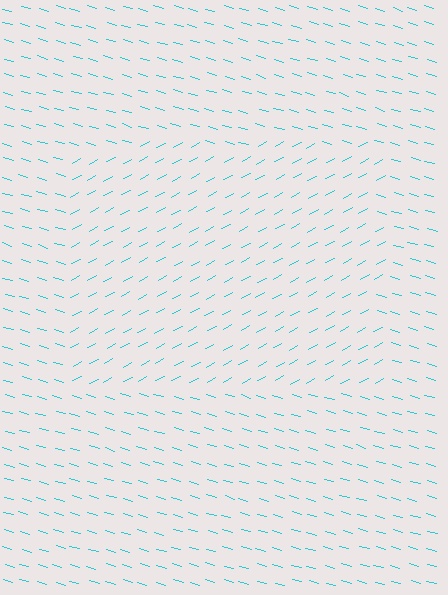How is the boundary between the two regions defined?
The boundary is defined purely by a change in line orientation (approximately 45 degrees difference). All lines are the same color and thickness.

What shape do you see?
I see a rectangle.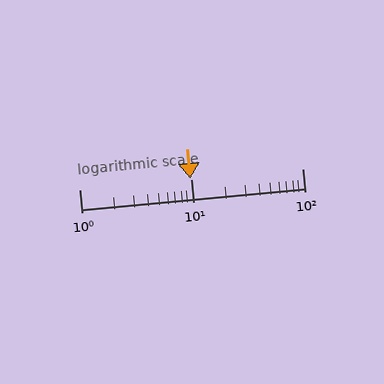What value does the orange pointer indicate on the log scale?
The pointer indicates approximately 9.8.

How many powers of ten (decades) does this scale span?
The scale spans 2 decades, from 1 to 100.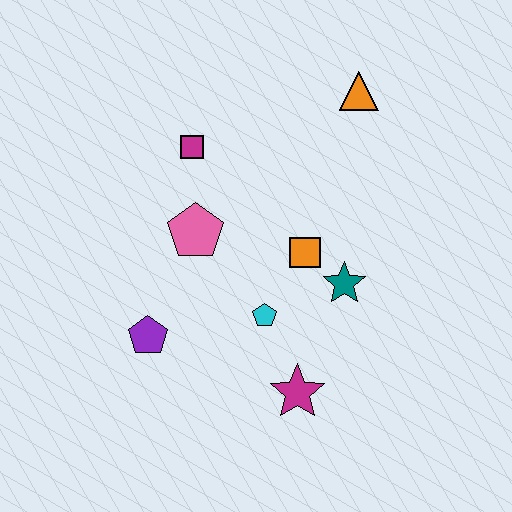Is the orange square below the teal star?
No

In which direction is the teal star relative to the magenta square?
The teal star is to the right of the magenta square.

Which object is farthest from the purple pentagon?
The orange triangle is farthest from the purple pentagon.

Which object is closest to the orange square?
The teal star is closest to the orange square.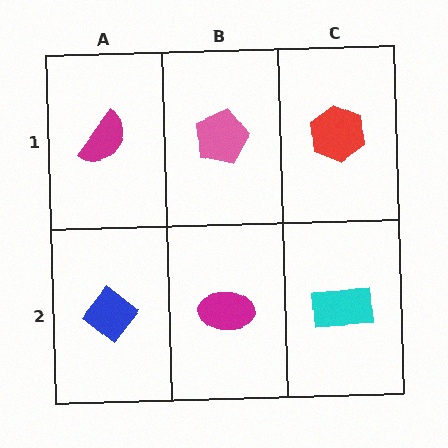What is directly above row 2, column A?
A magenta semicircle.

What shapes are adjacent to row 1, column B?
A magenta ellipse (row 2, column B), a magenta semicircle (row 1, column A), a red hexagon (row 1, column C).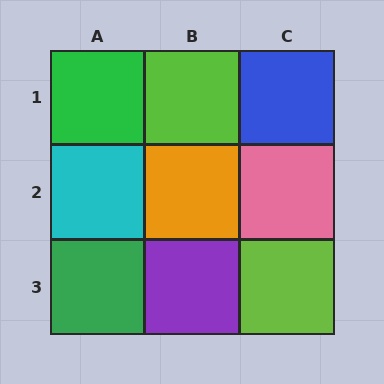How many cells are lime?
2 cells are lime.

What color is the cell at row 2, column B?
Orange.